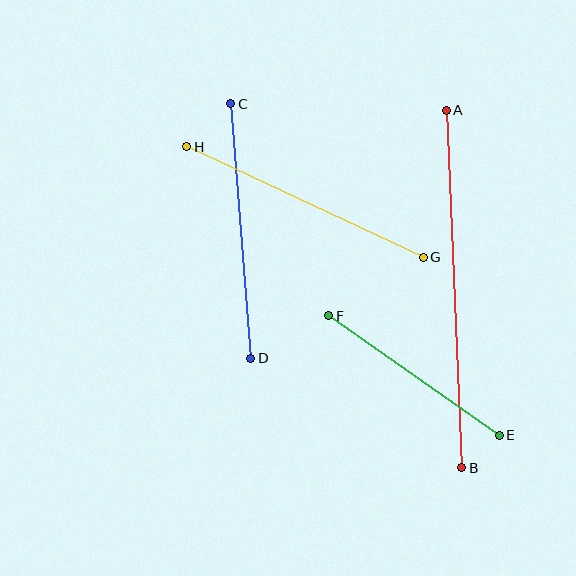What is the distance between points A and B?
The distance is approximately 358 pixels.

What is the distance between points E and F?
The distance is approximately 208 pixels.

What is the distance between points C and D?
The distance is approximately 255 pixels.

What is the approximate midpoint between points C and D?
The midpoint is at approximately (241, 231) pixels.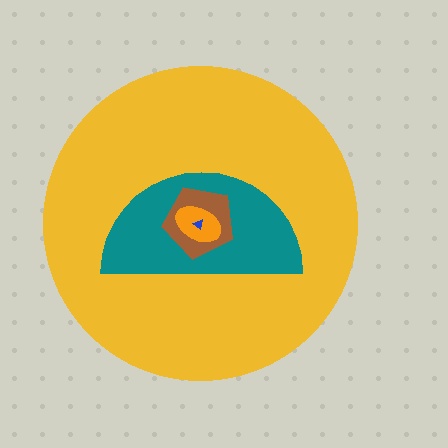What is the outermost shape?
The yellow circle.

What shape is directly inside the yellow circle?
The teal semicircle.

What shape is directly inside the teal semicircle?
The brown pentagon.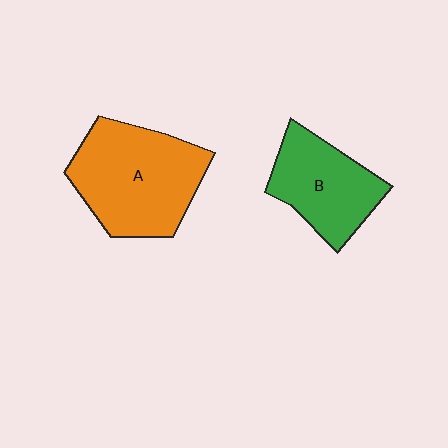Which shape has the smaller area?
Shape B (green).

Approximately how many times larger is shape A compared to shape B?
Approximately 1.4 times.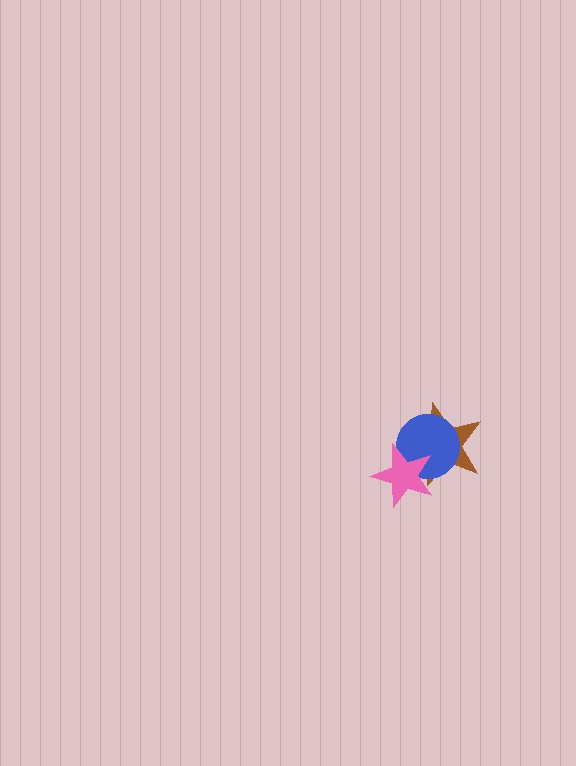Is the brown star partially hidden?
Yes, it is partially covered by another shape.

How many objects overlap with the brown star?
2 objects overlap with the brown star.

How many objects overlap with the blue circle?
2 objects overlap with the blue circle.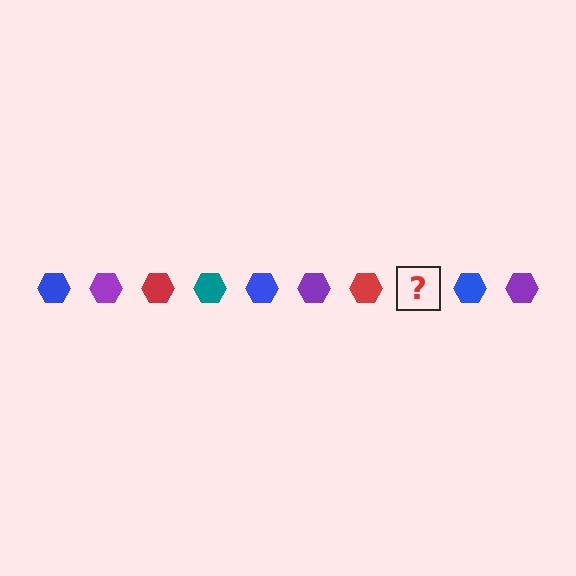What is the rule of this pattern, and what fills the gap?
The rule is that the pattern cycles through blue, purple, red, teal hexagons. The gap should be filled with a teal hexagon.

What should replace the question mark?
The question mark should be replaced with a teal hexagon.